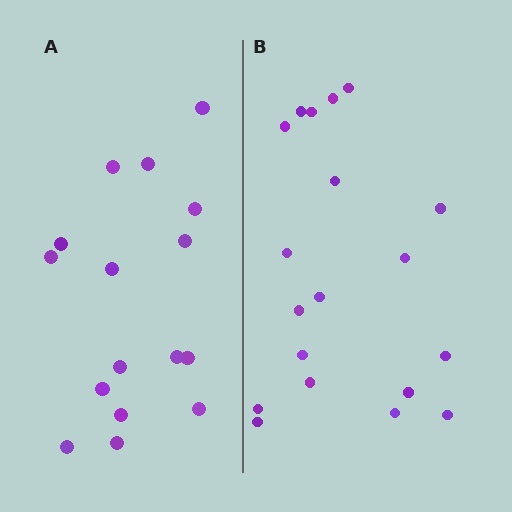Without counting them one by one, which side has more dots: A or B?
Region B (the right region) has more dots.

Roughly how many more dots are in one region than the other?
Region B has just a few more — roughly 2 or 3 more dots than region A.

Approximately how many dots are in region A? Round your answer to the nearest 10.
About 20 dots. (The exact count is 16, which rounds to 20.)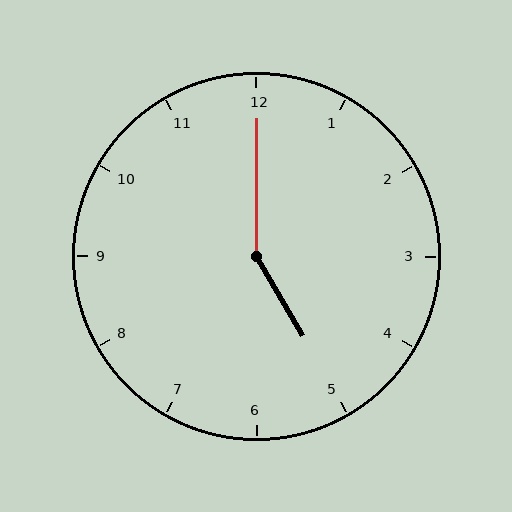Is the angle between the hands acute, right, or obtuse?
It is obtuse.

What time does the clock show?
5:00.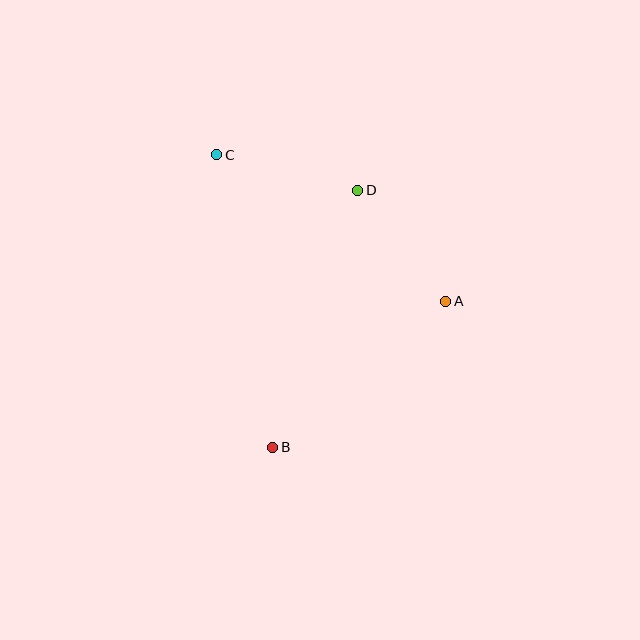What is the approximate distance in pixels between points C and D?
The distance between C and D is approximately 146 pixels.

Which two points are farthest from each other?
Points B and C are farthest from each other.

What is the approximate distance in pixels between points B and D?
The distance between B and D is approximately 270 pixels.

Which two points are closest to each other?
Points A and D are closest to each other.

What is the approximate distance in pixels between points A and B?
The distance between A and B is approximately 226 pixels.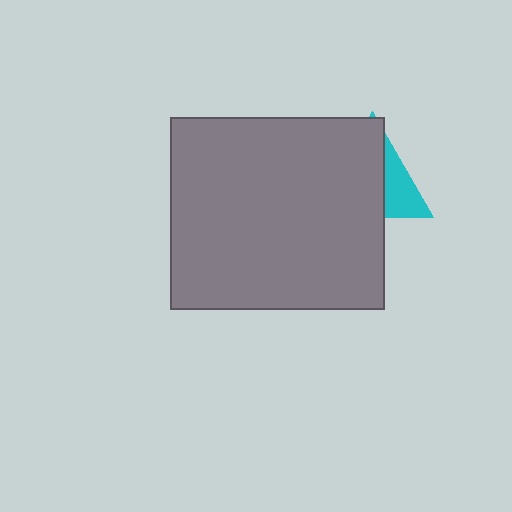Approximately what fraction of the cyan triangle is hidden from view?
Roughly 69% of the cyan triangle is hidden behind the gray rectangle.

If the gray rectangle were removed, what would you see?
You would see the complete cyan triangle.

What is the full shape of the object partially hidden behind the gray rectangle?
The partially hidden object is a cyan triangle.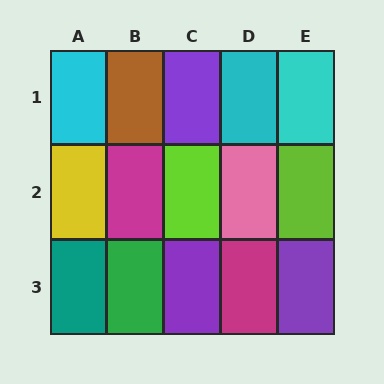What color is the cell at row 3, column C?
Purple.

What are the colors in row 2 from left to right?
Yellow, magenta, lime, pink, lime.